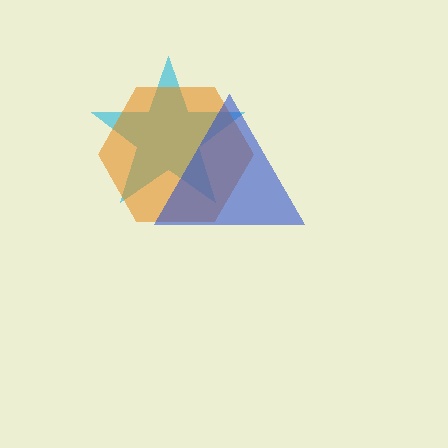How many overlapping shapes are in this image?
There are 3 overlapping shapes in the image.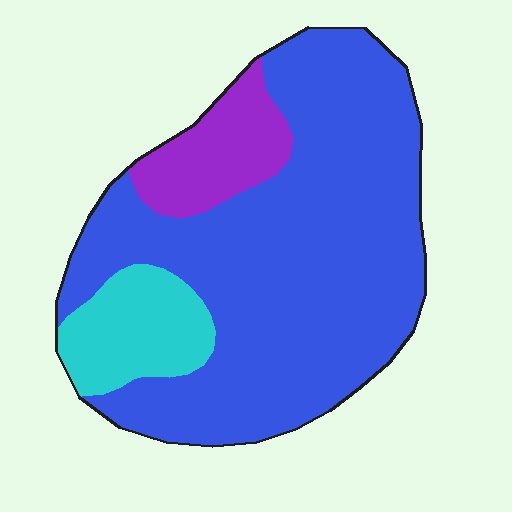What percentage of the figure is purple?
Purple takes up about one eighth (1/8) of the figure.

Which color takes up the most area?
Blue, at roughly 75%.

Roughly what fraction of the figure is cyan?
Cyan takes up less than a sixth of the figure.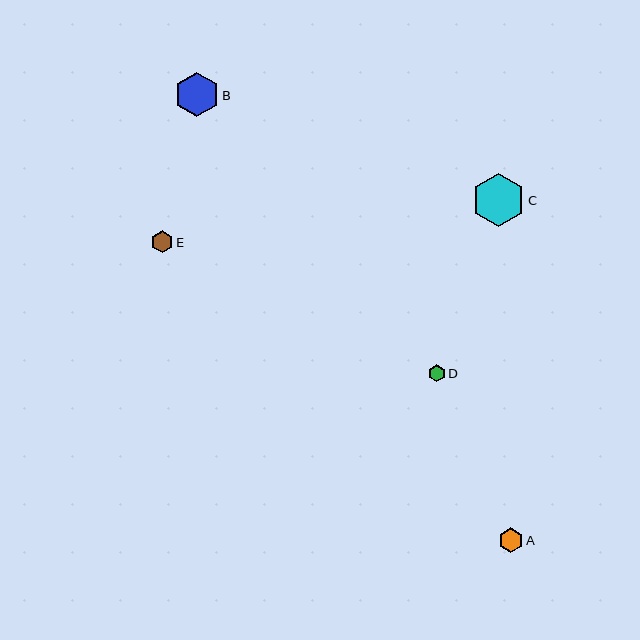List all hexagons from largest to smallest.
From largest to smallest: C, B, A, E, D.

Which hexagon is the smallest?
Hexagon D is the smallest with a size of approximately 17 pixels.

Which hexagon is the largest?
Hexagon C is the largest with a size of approximately 53 pixels.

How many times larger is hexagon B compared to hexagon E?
Hexagon B is approximately 2.1 times the size of hexagon E.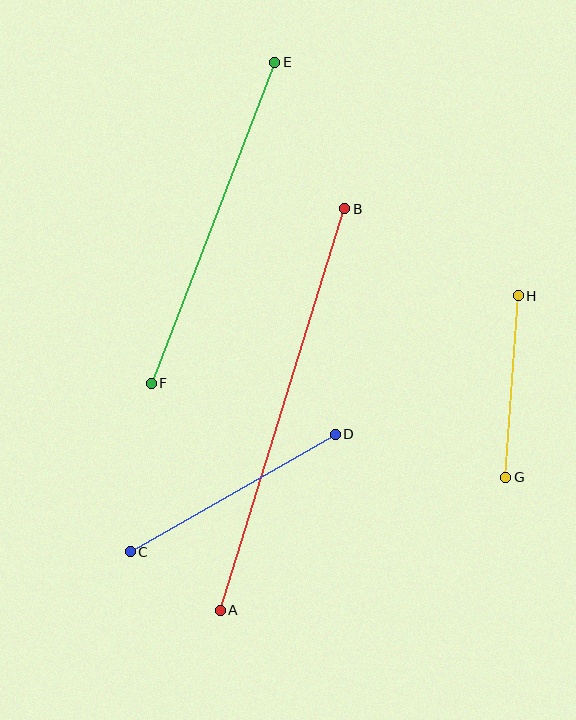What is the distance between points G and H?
The distance is approximately 182 pixels.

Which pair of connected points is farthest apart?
Points A and B are farthest apart.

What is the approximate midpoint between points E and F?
The midpoint is at approximately (213, 223) pixels.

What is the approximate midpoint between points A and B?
The midpoint is at approximately (283, 409) pixels.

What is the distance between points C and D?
The distance is approximately 236 pixels.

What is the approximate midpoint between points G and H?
The midpoint is at approximately (512, 386) pixels.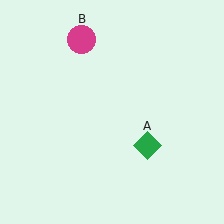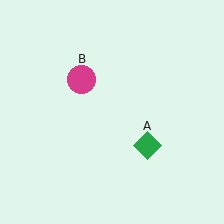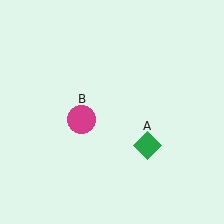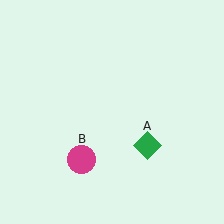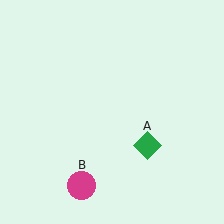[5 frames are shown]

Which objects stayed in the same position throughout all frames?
Green diamond (object A) remained stationary.